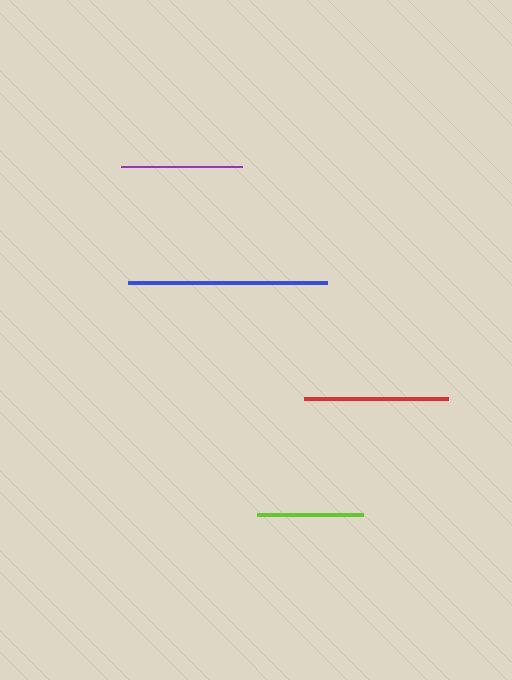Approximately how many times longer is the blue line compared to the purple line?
The blue line is approximately 1.6 times the length of the purple line.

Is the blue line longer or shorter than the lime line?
The blue line is longer than the lime line.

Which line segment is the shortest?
The lime line is the shortest at approximately 106 pixels.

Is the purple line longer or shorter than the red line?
The red line is longer than the purple line.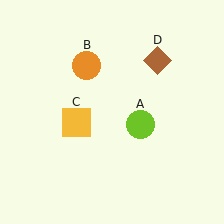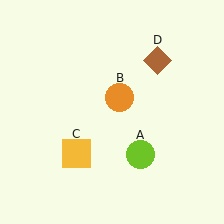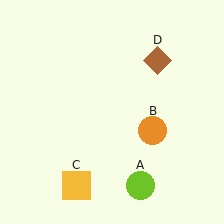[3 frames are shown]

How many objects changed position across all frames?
3 objects changed position: lime circle (object A), orange circle (object B), yellow square (object C).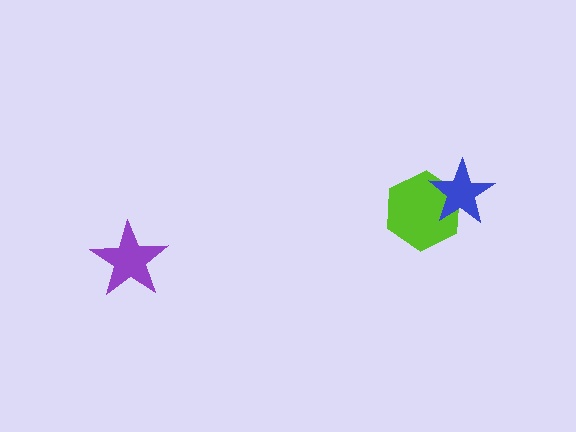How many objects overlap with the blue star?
1 object overlaps with the blue star.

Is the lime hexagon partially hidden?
Yes, it is partially covered by another shape.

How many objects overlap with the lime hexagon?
1 object overlaps with the lime hexagon.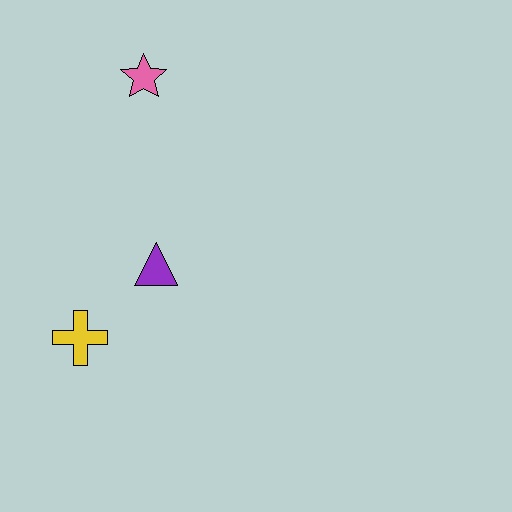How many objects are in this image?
There are 3 objects.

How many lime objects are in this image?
There are no lime objects.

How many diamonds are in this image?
There are no diamonds.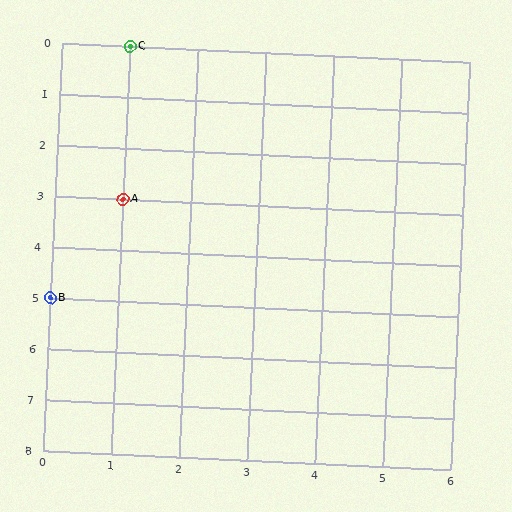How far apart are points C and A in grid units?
Points C and A are 3 rows apart.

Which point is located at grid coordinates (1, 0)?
Point C is at (1, 0).